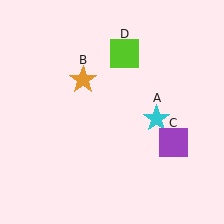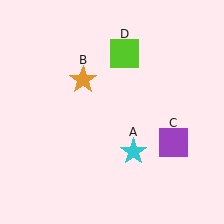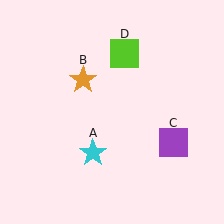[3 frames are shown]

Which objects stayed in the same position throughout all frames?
Orange star (object B) and purple square (object C) and lime square (object D) remained stationary.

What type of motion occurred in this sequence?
The cyan star (object A) rotated clockwise around the center of the scene.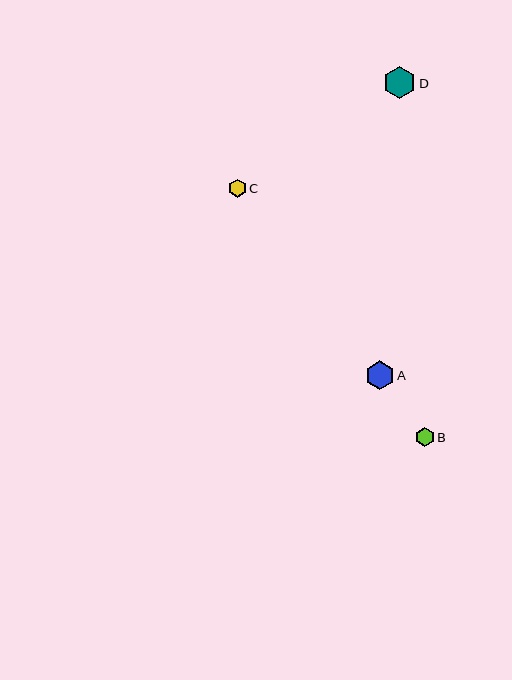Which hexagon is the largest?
Hexagon D is the largest with a size of approximately 32 pixels.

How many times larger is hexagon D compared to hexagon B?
Hexagon D is approximately 1.7 times the size of hexagon B.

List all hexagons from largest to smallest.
From largest to smallest: D, A, B, C.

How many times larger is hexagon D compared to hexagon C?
Hexagon D is approximately 1.8 times the size of hexagon C.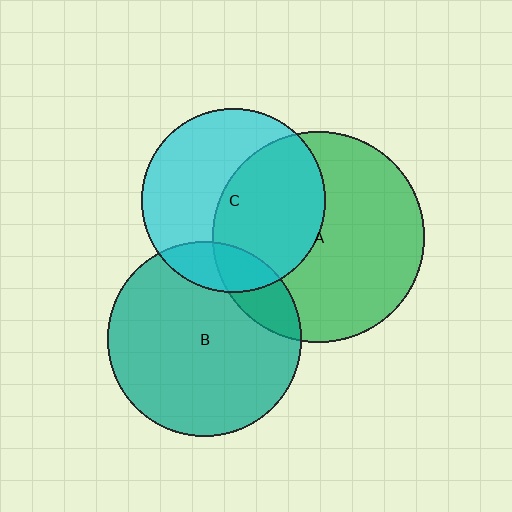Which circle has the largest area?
Circle A (green).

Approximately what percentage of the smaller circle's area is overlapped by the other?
Approximately 15%.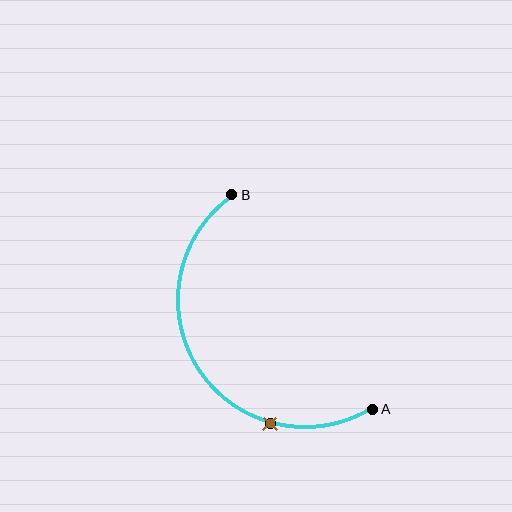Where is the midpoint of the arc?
The arc midpoint is the point on the curve farthest from the straight line joining A and B. It sits to the left of that line.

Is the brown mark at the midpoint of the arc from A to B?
No. The brown mark lies on the arc but is closer to endpoint A. The arc midpoint would be at the point on the curve equidistant along the arc from both A and B.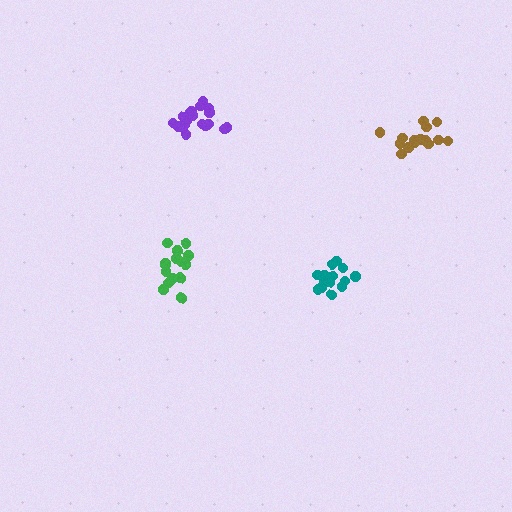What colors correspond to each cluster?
The clusters are colored: green, teal, purple, brown.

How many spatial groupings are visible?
There are 4 spatial groupings.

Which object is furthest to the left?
The green cluster is leftmost.